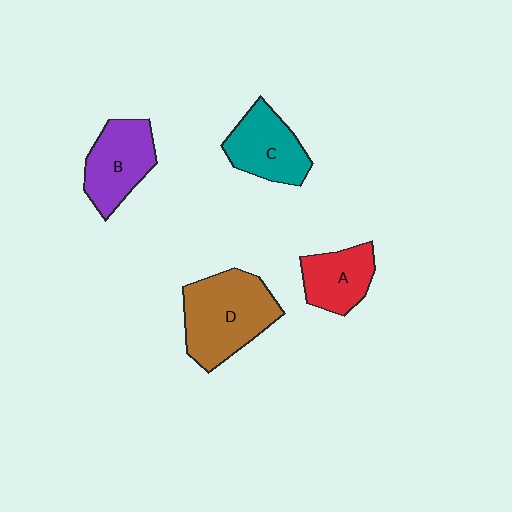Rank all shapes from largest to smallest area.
From largest to smallest: D (brown), B (purple), C (teal), A (red).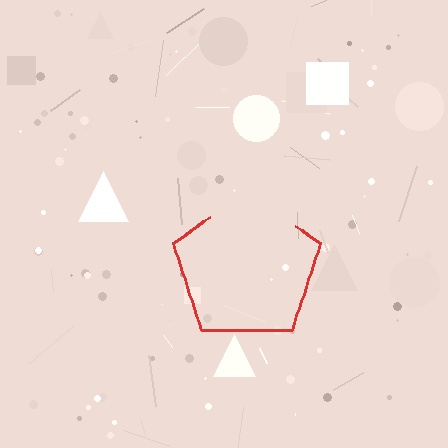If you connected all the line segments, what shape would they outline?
They would outline a pentagon.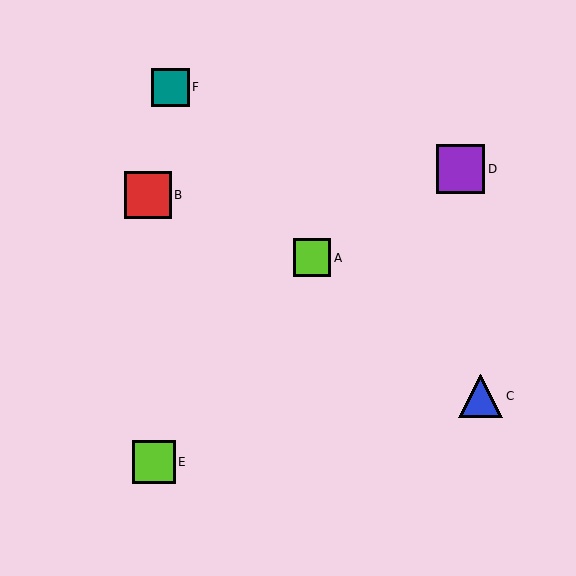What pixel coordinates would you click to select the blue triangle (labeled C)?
Click at (481, 396) to select the blue triangle C.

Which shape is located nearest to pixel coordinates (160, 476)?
The lime square (labeled E) at (154, 462) is nearest to that location.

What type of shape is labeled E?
Shape E is a lime square.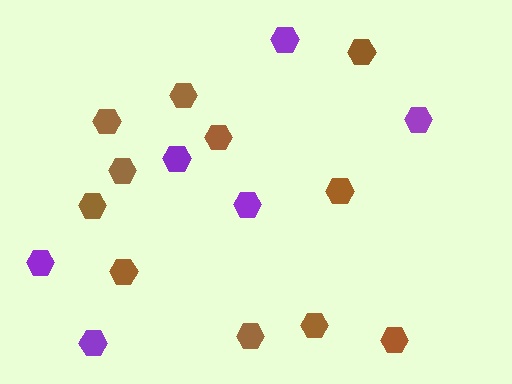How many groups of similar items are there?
There are 2 groups: one group of purple hexagons (6) and one group of brown hexagons (11).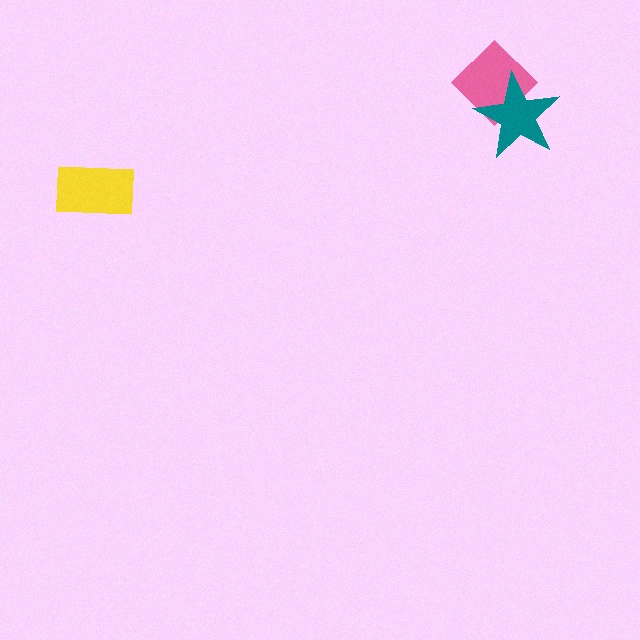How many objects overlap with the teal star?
1 object overlaps with the teal star.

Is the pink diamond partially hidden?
Yes, it is partially covered by another shape.